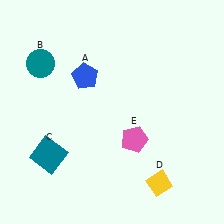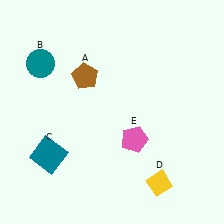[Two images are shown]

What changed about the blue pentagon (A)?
In Image 1, A is blue. In Image 2, it changed to brown.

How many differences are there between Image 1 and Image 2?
There is 1 difference between the two images.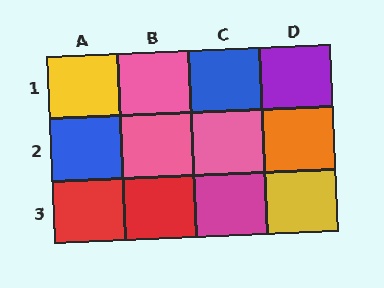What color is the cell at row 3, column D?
Yellow.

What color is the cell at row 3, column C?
Magenta.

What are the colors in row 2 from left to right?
Blue, pink, pink, orange.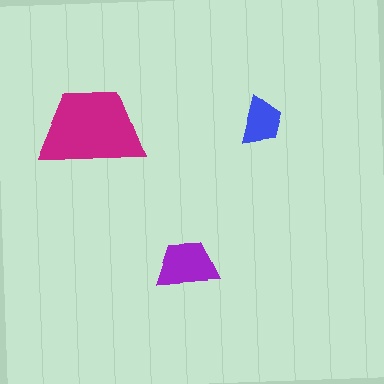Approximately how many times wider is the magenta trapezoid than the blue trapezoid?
About 2 times wider.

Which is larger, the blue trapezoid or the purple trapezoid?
The purple one.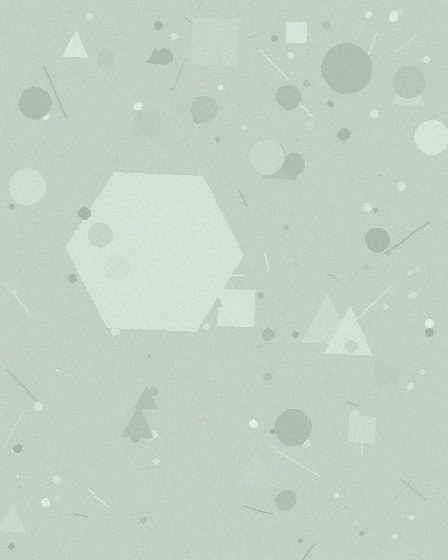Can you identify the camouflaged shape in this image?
The camouflaged shape is a hexagon.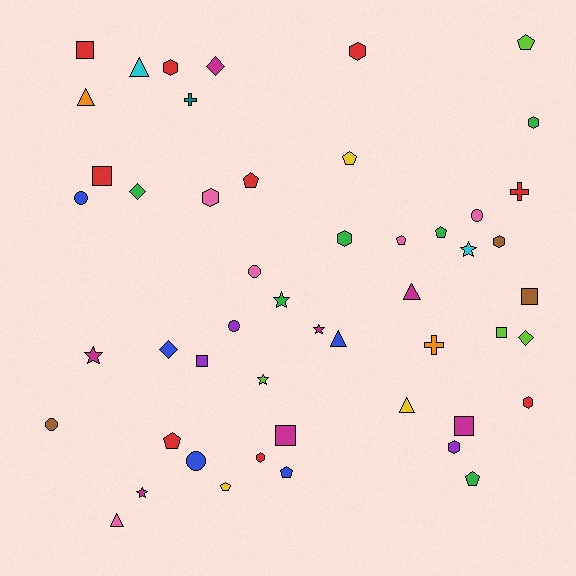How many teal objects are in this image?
There is 1 teal object.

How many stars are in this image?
There are 6 stars.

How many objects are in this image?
There are 50 objects.